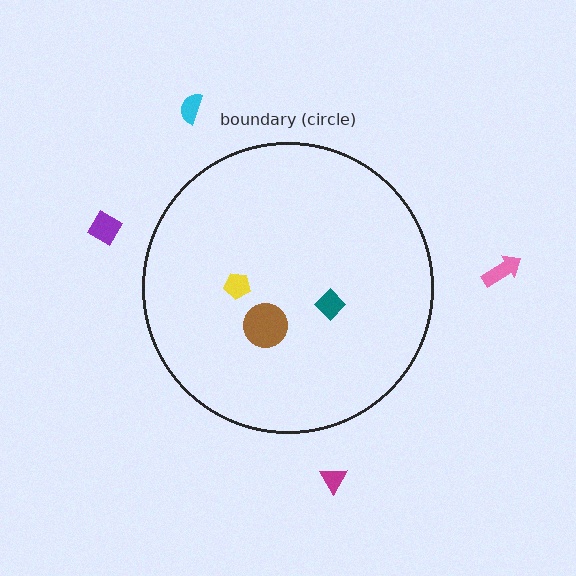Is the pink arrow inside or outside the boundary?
Outside.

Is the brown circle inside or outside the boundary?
Inside.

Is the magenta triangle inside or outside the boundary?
Outside.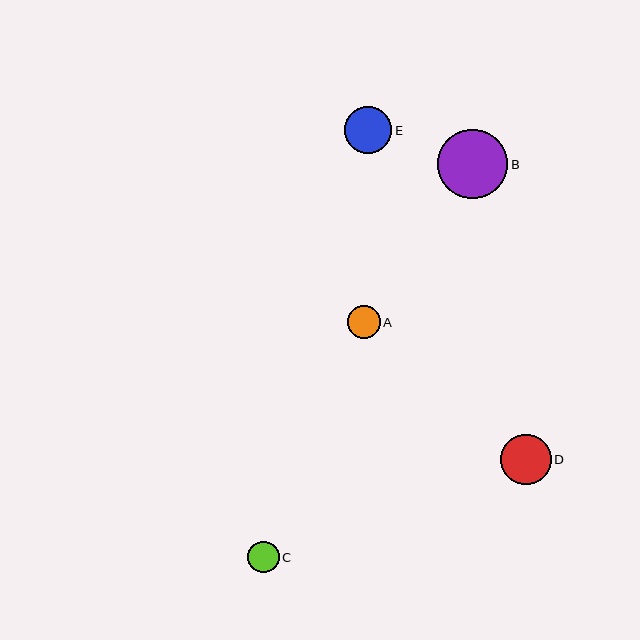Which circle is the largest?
Circle B is the largest with a size of approximately 70 pixels.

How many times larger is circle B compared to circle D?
Circle B is approximately 1.4 times the size of circle D.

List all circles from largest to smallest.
From largest to smallest: B, D, E, A, C.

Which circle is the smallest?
Circle C is the smallest with a size of approximately 32 pixels.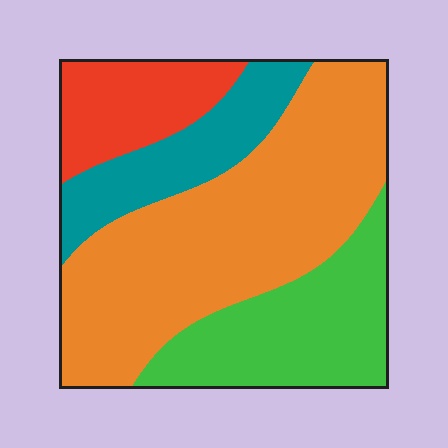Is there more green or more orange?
Orange.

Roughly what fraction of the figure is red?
Red takes up about one eighth (1/8) of the figure.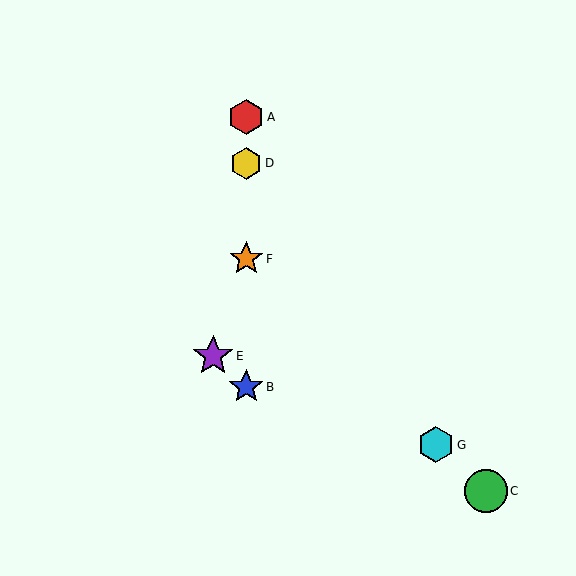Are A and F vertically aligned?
Yes, both are at x≈246.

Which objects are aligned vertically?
Objects A, B, D, F are aligned vertically.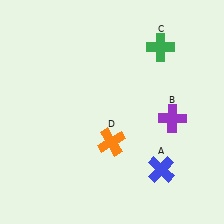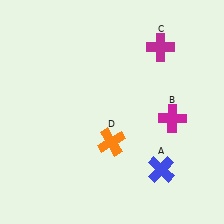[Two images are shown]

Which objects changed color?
B changed from purple to magenta. C changed from green to magenta.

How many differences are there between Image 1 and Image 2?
There are 2 differences between the two images.